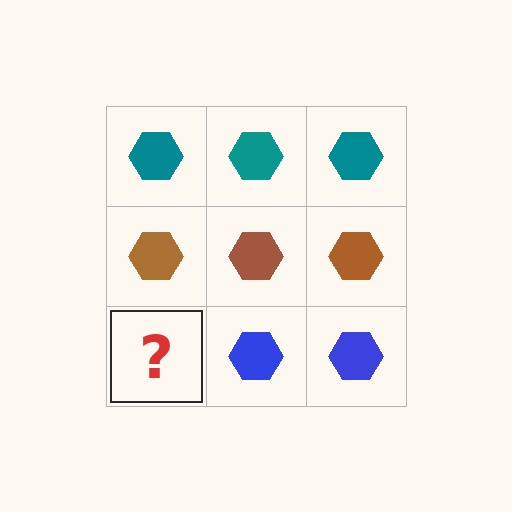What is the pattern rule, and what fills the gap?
The rule is that each row has a consistent color. The gap should be filled with a blue hexagon.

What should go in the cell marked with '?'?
The missing cell should contain a blue hexagon.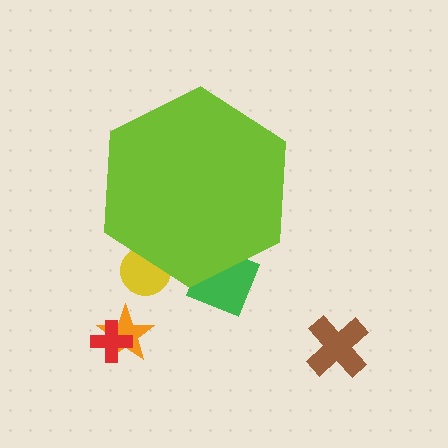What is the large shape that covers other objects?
A lime hexagon.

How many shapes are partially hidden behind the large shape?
2 shapes are partially hidden.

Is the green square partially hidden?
Yes, the green square is partially hidden behind the lime hexagon.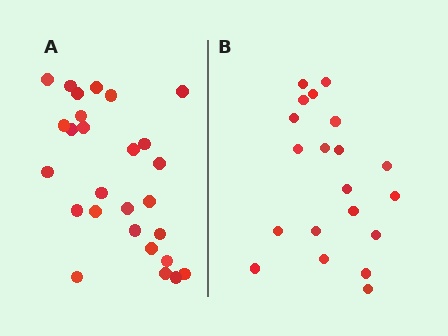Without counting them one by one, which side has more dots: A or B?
Region A (the left region) has more dots.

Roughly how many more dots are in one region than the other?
Region A has roughly 8 or so more dots than region B.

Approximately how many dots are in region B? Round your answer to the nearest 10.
About 20 dots.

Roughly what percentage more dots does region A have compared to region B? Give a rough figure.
About 35% more.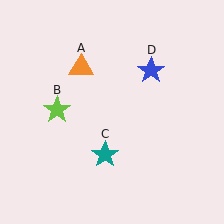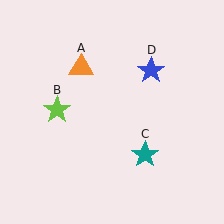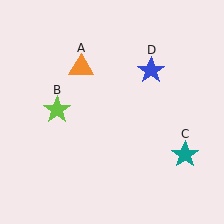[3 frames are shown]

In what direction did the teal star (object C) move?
The teal star (object C) moved right.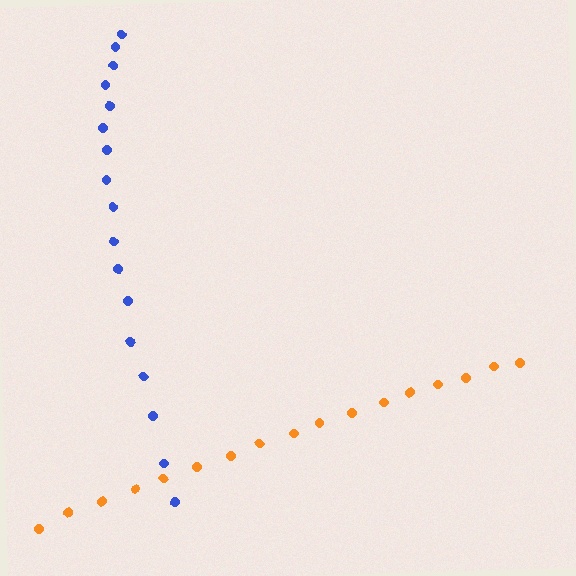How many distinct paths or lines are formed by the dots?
There are 2 distinct paths.